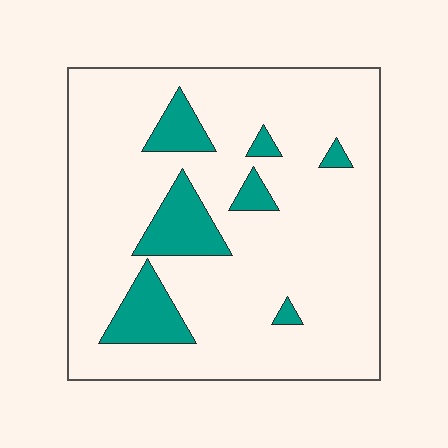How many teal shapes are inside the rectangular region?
7.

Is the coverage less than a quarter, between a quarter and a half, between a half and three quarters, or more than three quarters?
Less than a quarter.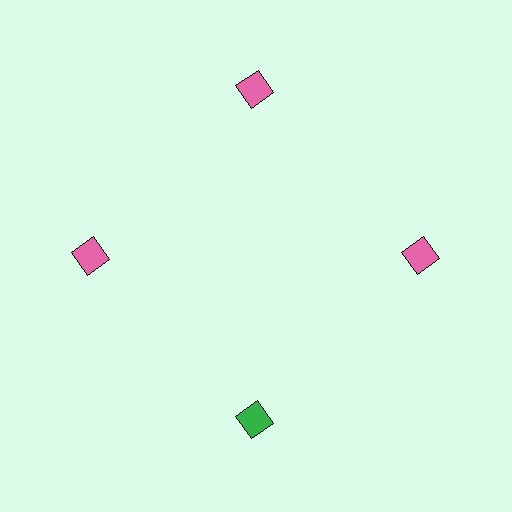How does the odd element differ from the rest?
It has a different color: green instead of pink.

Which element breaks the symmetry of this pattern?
The green diamond at roughly the 6 o'clock position breaks the symmetry. All other shapes are pink diamonds.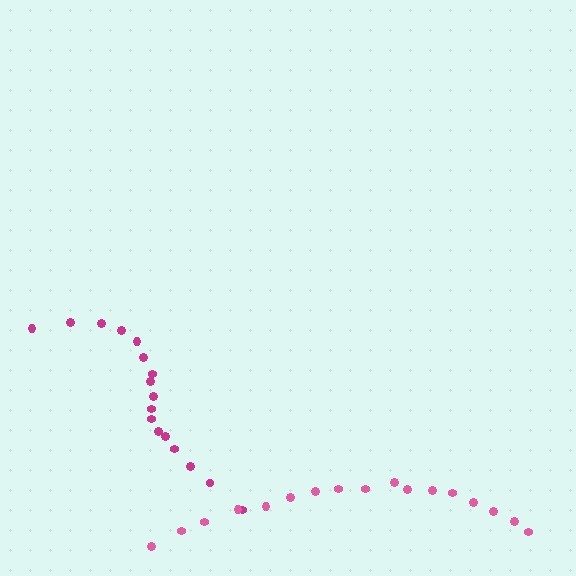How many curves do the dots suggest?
There are 2 distinct paths.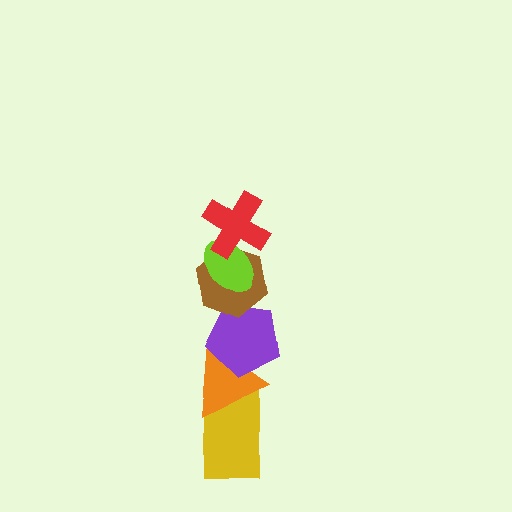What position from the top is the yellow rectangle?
The yellow rectangle is 6th from the top.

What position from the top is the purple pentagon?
The purple pentagon is 4th from the top.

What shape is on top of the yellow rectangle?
The orange triangle is on top of the yellow rectangle.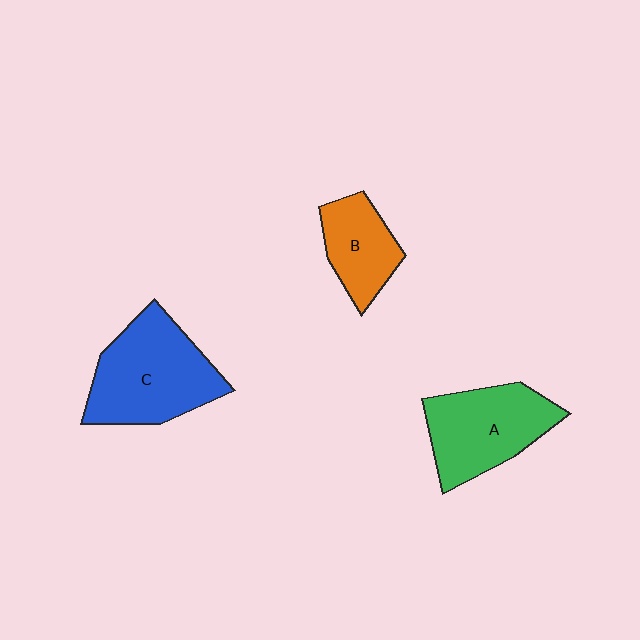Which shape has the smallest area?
Shape B (orange).